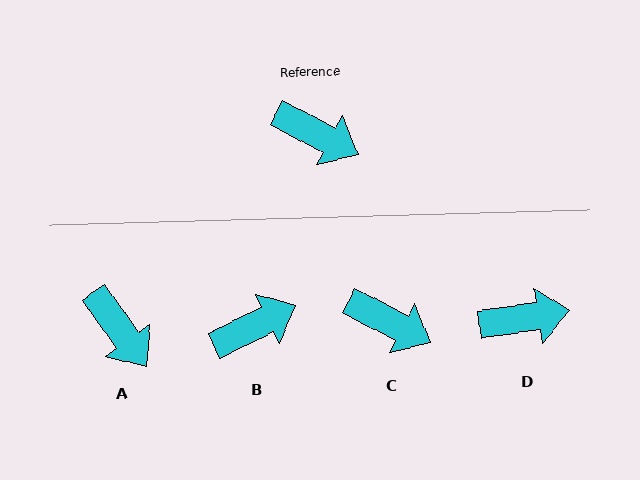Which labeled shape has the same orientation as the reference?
C.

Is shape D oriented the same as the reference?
No, it is off by about 36 degrees.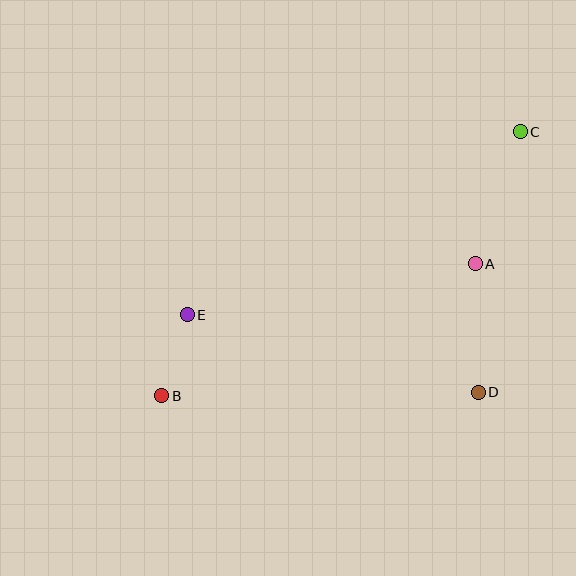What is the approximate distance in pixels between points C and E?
The distance between C and E is approximately 380 pixels.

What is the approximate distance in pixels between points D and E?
The distance between D and E is approximately 301 pixels.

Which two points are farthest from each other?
Points B and C are farthest from each other.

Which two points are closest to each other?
Points B and E are closest to each other.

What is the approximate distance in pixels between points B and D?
The distance between B and D is approximately 317 pixels.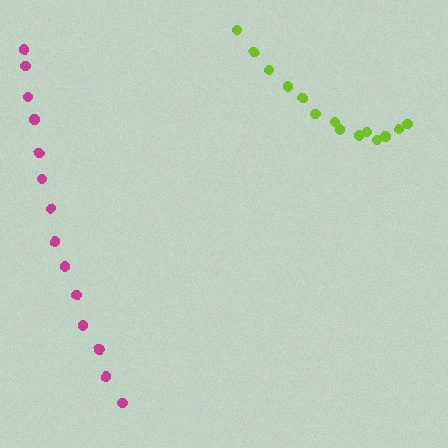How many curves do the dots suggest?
There are 2 distinct paths.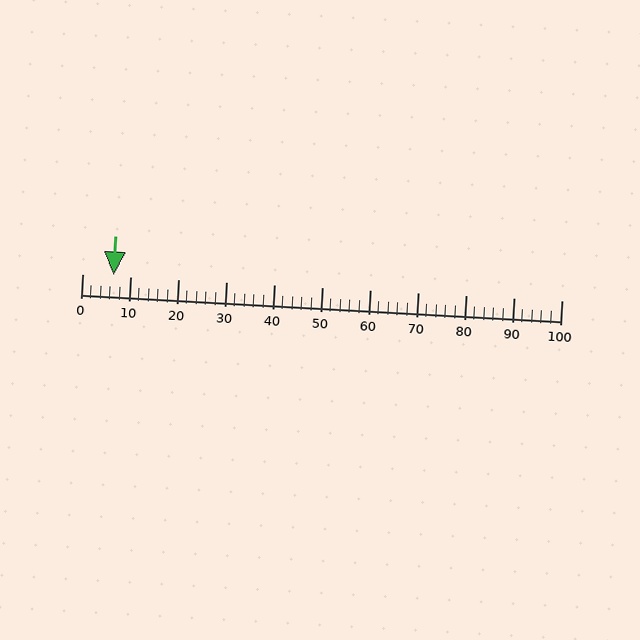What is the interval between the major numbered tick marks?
The major tick marks are spaced 10 units apart.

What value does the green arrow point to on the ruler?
The green arrow points to approximately 7.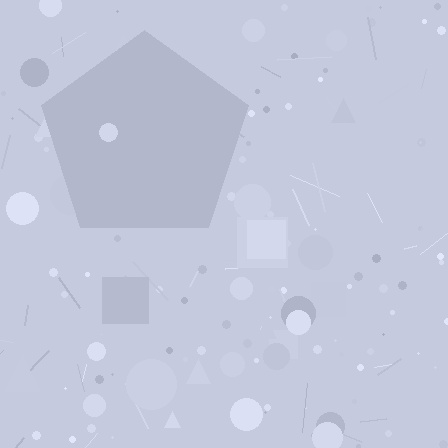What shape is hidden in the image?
A pentagon is hidden in the image.